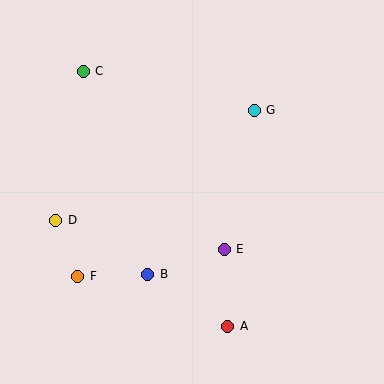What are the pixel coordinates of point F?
Point F is at (77, 276).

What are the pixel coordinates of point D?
Point D is at (56, 220).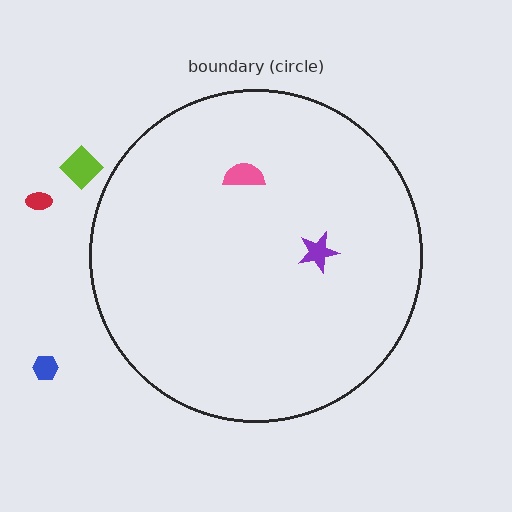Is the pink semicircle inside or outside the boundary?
Inside.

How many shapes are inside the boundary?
2 inside, 3 outside.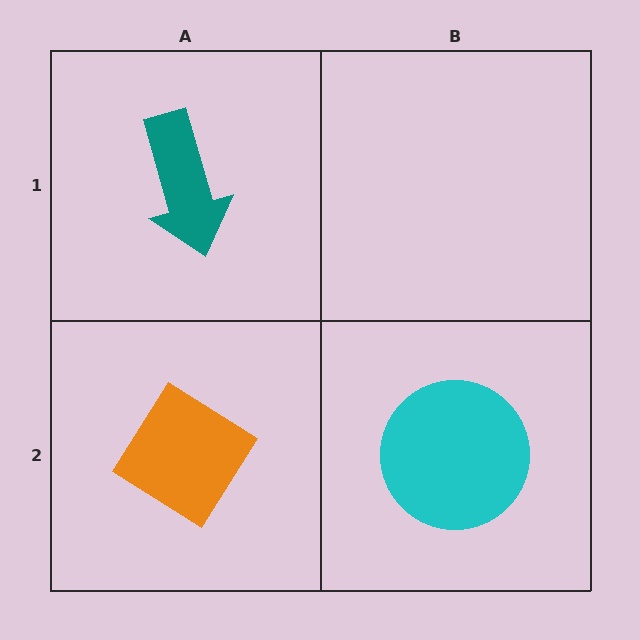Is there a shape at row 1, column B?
No, that cell is empty.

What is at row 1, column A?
A teal arrow.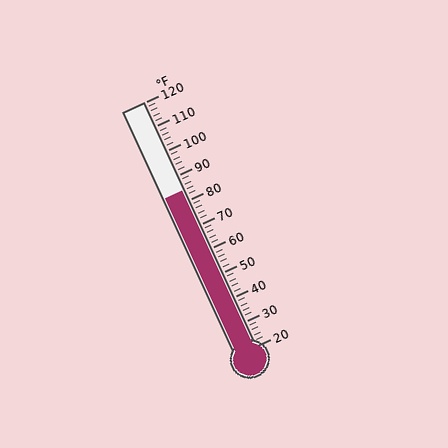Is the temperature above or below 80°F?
The temperature is above 80°F.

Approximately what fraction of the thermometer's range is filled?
The thermometer is filled to approximately 65% of its range.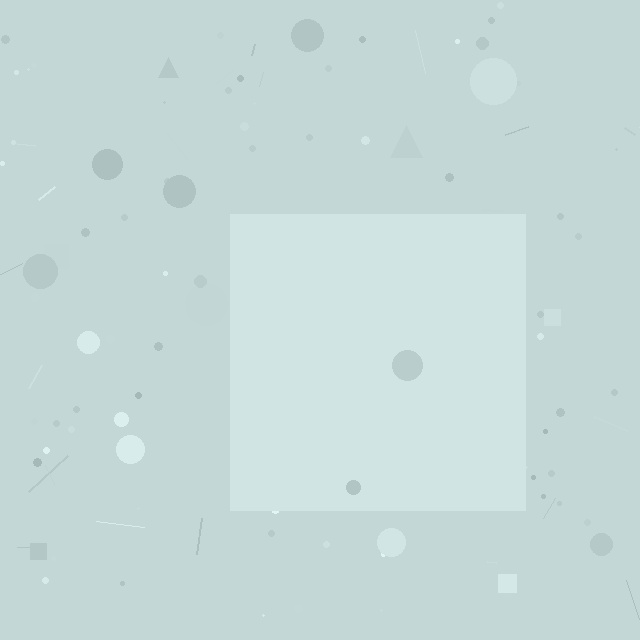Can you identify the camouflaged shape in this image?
The camouflaged shape is a square.